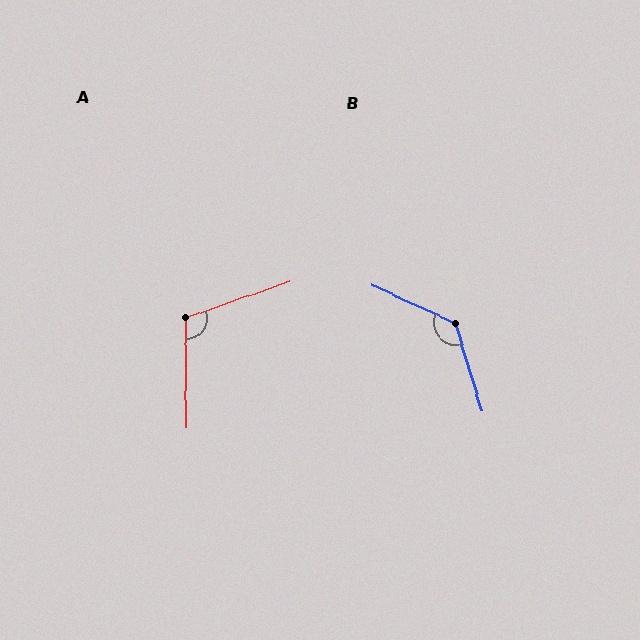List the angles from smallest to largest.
A (109°), B (131°).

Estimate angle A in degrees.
Approximately 109 degrees.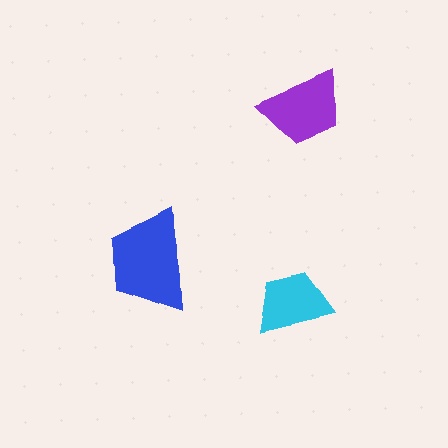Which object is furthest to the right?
The purple trapezoid is rightmost.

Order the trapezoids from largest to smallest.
the blue one, the purple one, the cyan one.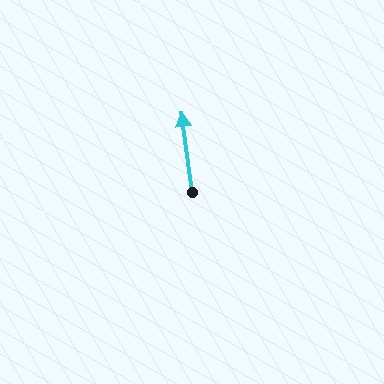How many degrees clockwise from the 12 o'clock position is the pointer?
Approximately 353 degrees.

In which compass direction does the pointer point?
North.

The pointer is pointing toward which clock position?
Roughly 12 o'clock.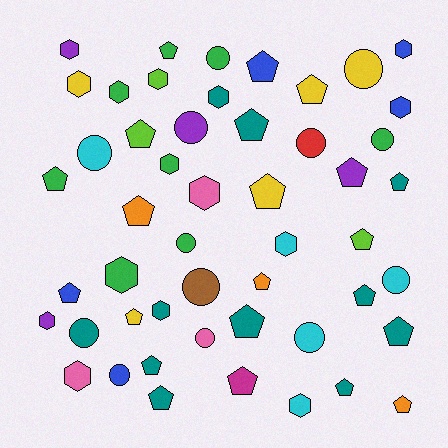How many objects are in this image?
There are 50 objects.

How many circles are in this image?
There are 13 circles.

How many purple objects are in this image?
There are 4 purple objects.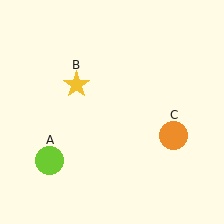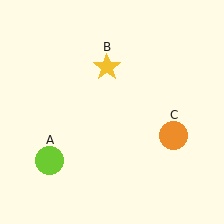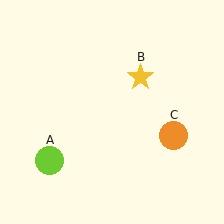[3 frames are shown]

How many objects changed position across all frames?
1 object changed position: yellow star (object B).